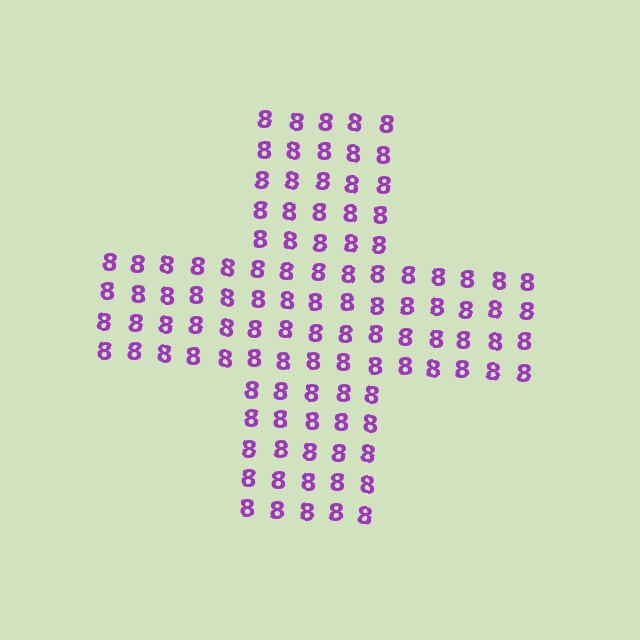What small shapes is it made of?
It is made of small digit 8's.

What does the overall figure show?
The overall figure shows a cross.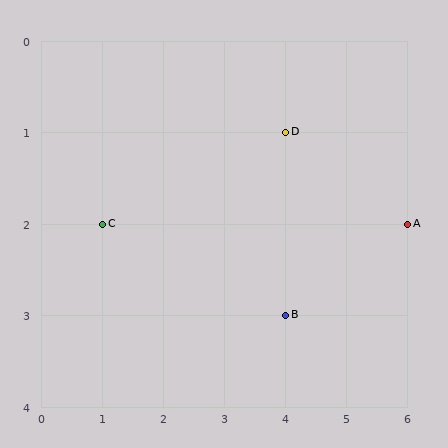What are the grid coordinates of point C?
Point C is at grid coordinates (1, 2).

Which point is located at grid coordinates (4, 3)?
Point B is at (4, 3).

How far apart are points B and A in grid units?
Points B and A are 2 columns and 1 row apart (about 2.2 grid units diagonally).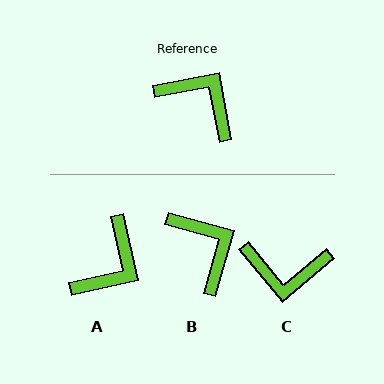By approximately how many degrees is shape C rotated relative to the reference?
Approximately 151 degrees clockwise.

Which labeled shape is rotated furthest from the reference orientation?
C, about 151 degrees away.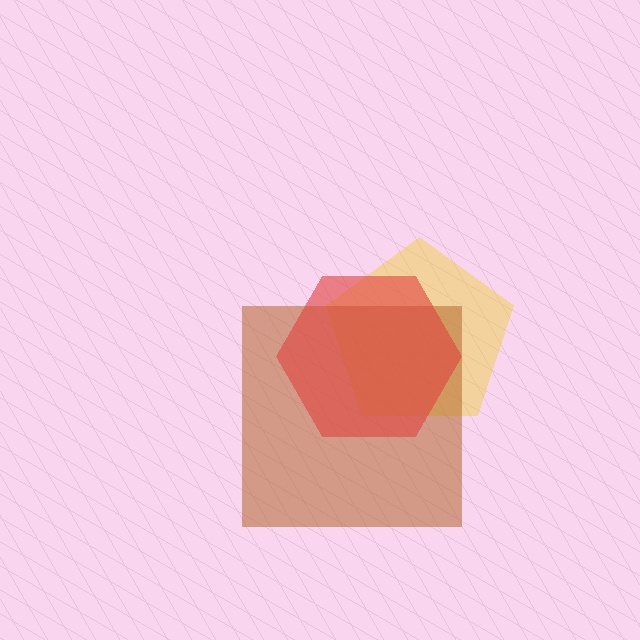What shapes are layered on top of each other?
The layered shapes are: a yellow pentagon, a brown square, a red hexagon.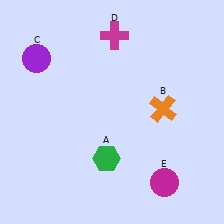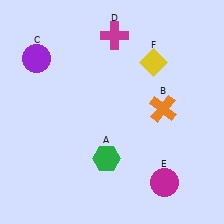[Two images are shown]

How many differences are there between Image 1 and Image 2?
There is 1 difference between the two images.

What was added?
A yellow diamond (F) was added in Image 2.